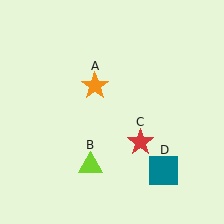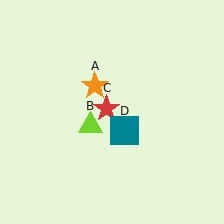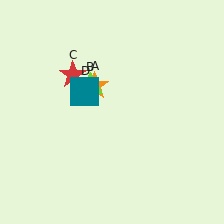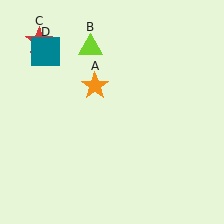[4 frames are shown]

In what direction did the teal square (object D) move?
The teal square (object D) moved up and to the left.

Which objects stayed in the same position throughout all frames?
Orange star (object A) remained stationary.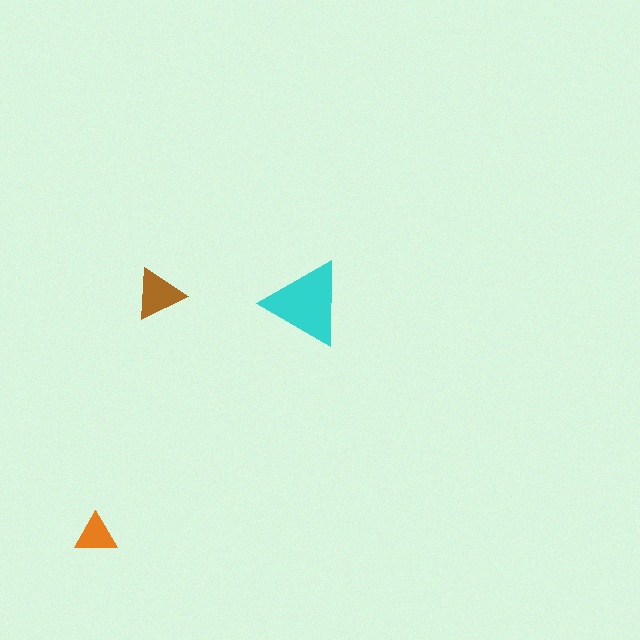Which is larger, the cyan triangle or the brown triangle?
The cyan one.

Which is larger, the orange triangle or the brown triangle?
The brown one.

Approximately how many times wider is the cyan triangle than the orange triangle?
About 2 times wider.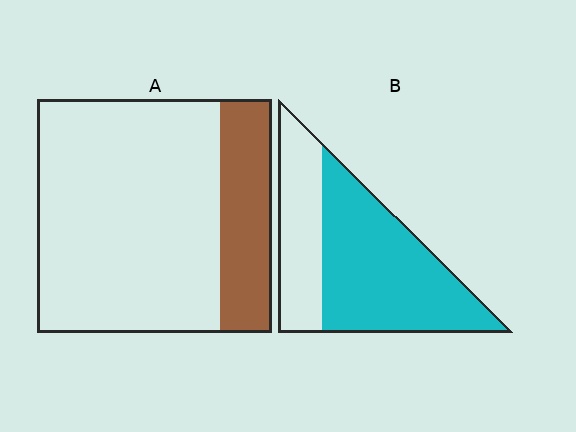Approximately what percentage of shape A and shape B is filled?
A is approximately 20% and B is approximately 65%.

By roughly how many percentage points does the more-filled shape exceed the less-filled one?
By roughly 45 percentage points (B over A).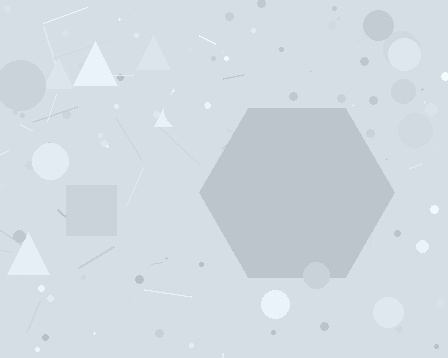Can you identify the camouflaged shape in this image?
The camouflaged shape is a hexagon.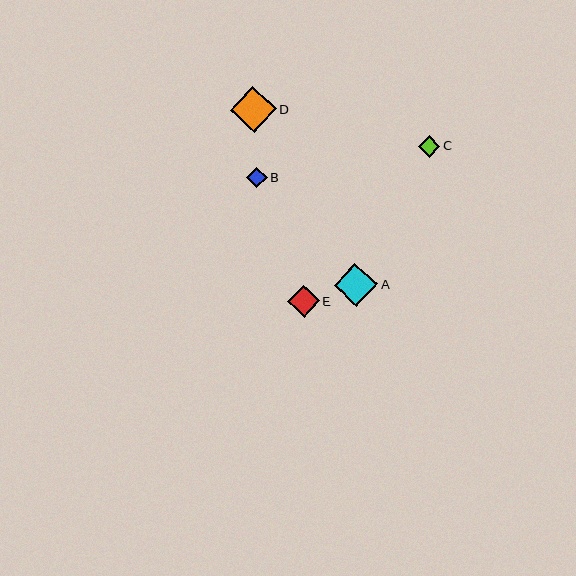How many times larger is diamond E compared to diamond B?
Diamond E is approximately 1.6 times the size of diamond B.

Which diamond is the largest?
Diamond D is the largest with a size of approximately 46 pixels.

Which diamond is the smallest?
Diamond B is the smallest with a size of approximately 20 pixels.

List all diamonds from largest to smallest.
From largest to smallest: D, A, E, C, B.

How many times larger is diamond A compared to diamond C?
Diamond A is approximately 2.0 times the size of diamond C.